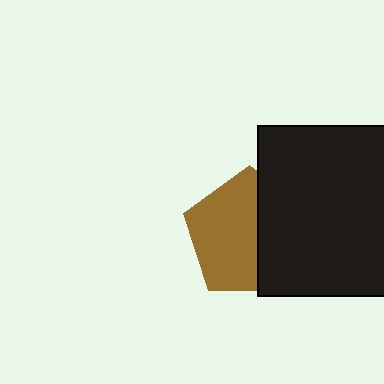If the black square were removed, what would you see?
You would see the complete brown pentagon.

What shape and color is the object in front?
The object in front is a black square.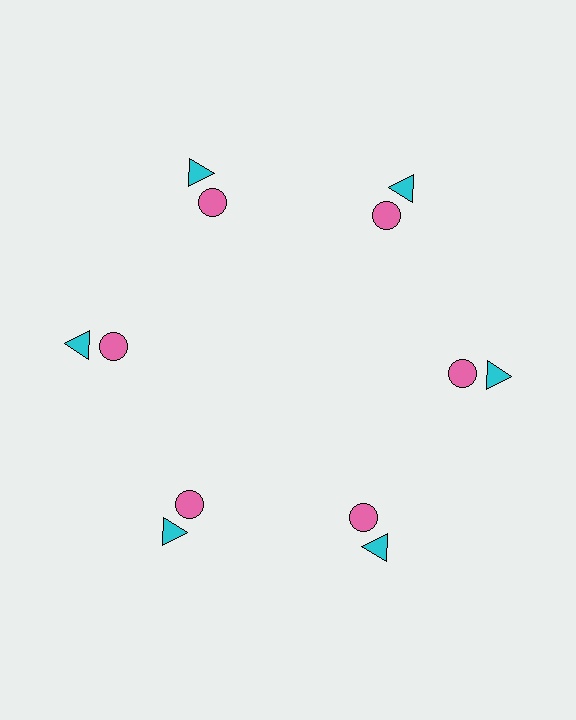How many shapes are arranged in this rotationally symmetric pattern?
There are 12 shapes, arranged in 6 groups of 2.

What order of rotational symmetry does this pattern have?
This pattern has 6-fold rotational symmetry.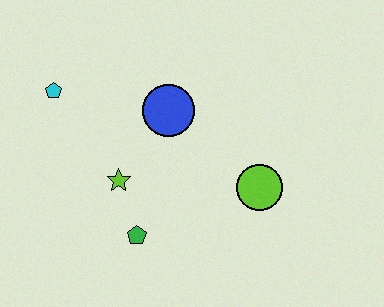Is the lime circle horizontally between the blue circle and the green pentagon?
No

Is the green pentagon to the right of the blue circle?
No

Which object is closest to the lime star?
The green pentagon is closest to the lime star.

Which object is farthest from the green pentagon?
The cyan pentagon is farthest from the green pentagon.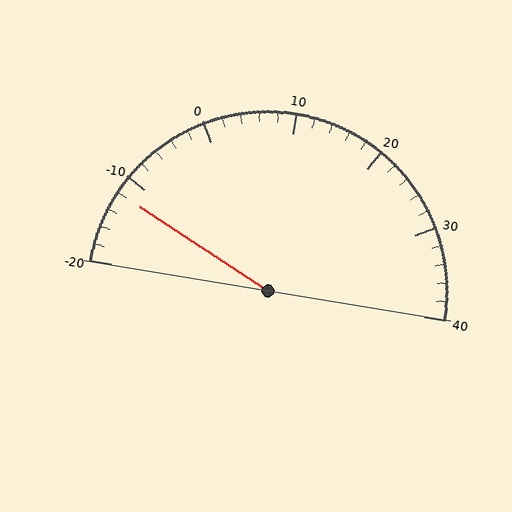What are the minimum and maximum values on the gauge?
The gauge ranges from -20 to 40.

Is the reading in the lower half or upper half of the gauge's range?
The reading is in the lower half of the range (-20 to 40).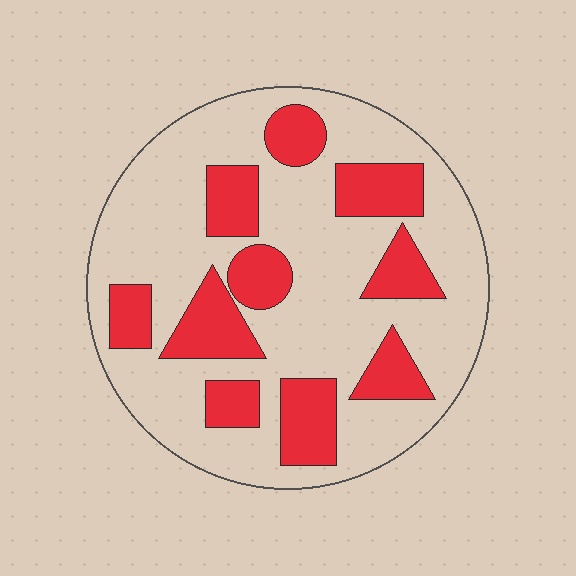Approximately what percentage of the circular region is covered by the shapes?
Approximately 30%.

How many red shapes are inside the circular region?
10.